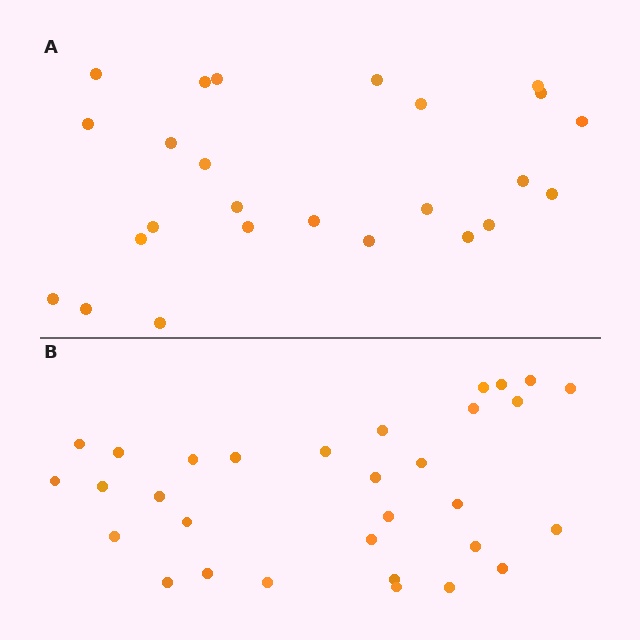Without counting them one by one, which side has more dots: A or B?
Region B (the bottom region) has more dots.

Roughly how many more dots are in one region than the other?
Region B has about 6 more dots than region A.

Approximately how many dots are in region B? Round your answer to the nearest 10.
About 30 dots. (The exact count is 31, which rounds to 30.)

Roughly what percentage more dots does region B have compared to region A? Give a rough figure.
About 25% more.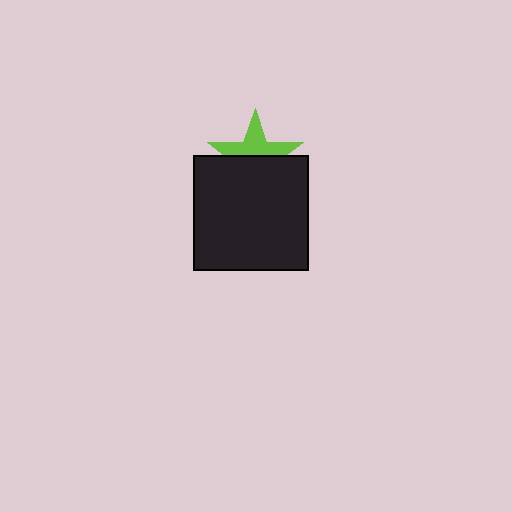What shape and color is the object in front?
The object in front is a black rectangle.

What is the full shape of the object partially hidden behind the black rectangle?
The partially hidden object is a lime star.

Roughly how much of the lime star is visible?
About half of it is visible (roughly 49%).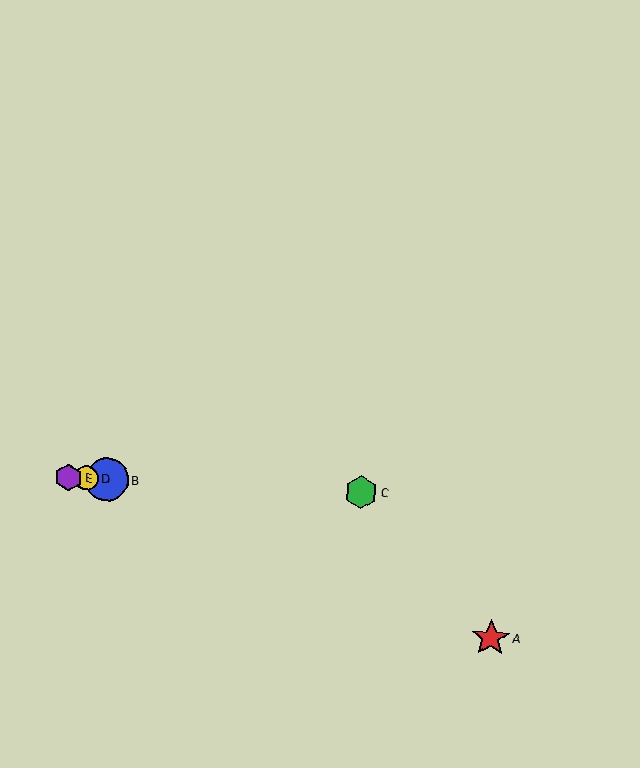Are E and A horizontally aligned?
No, E is at y≈477 and A is at y≈638.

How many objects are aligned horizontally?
4 objects (B, C, D, E) are aligned horizontally.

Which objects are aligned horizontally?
Objects B, C, D, E are aligned horizontally.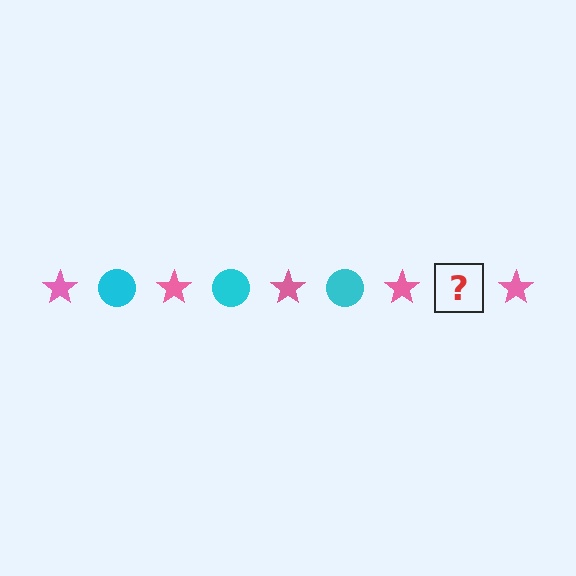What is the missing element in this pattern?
The missing element is a cyan circle.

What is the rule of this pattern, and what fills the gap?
The rule is that the pattern alternates between pink star and cyan circle. The gap should be filled with a cyan circle.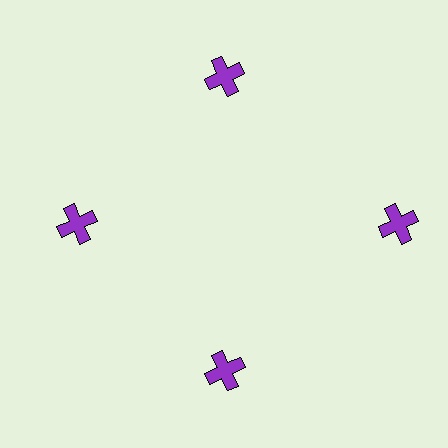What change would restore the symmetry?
The symmetry would be restored by moving it inward, back onto the ring so that all 4 crosses sit at equal angles and equal distance from the center.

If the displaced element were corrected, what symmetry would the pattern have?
It would have 4-fold rotational symmetry — the pattern would map onto itself every 90 degrees.